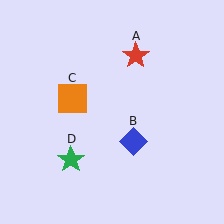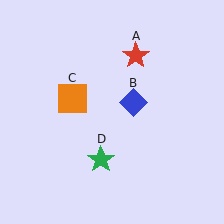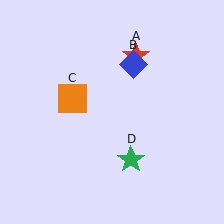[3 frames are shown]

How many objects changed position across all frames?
2 objects changed position: blue diamond (object B), green star (object D).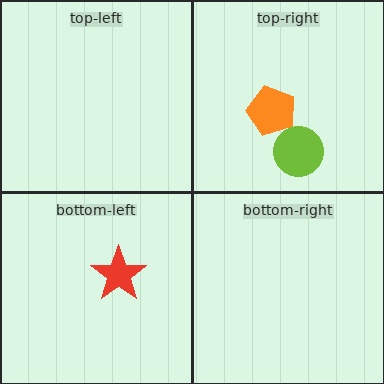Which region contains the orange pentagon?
The top-right region.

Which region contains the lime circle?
The top-right region.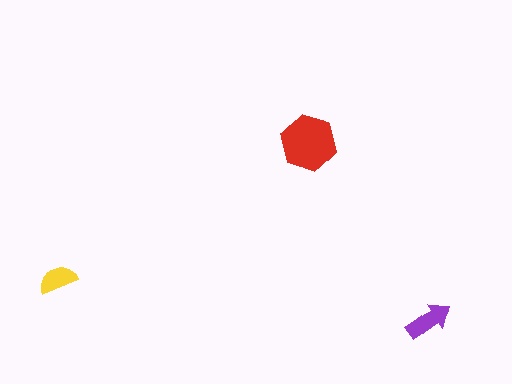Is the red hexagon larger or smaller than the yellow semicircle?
Larger.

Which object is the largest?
The red hexagon.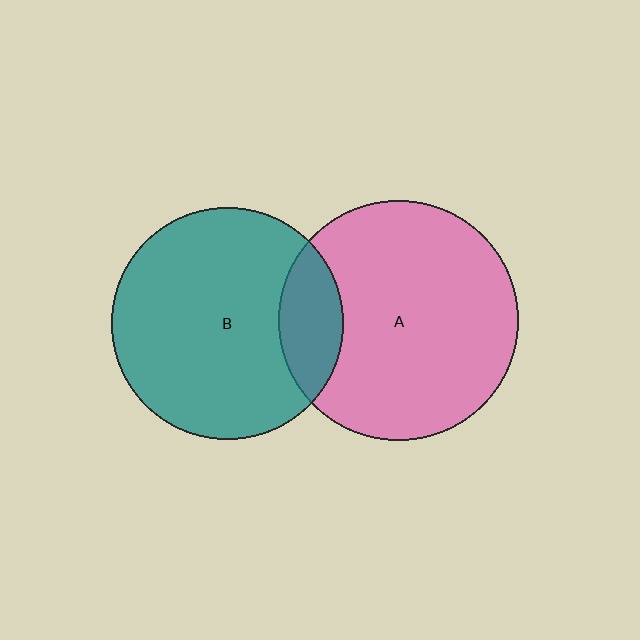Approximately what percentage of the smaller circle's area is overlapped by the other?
Approximately 15%.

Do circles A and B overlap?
Yes.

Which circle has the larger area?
Circle A (pink).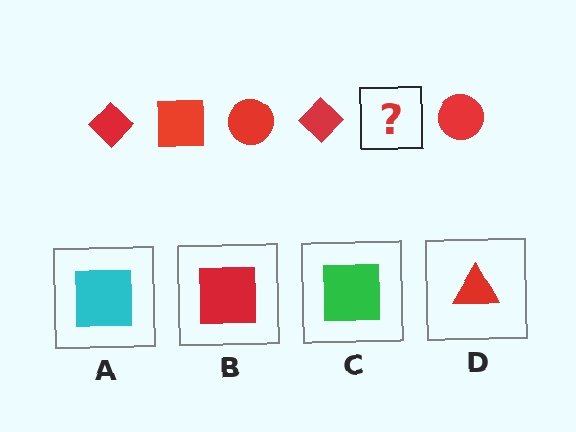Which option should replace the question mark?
Option B.